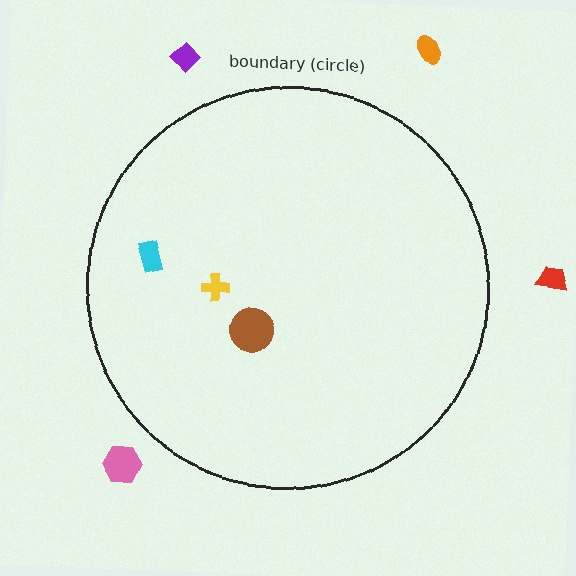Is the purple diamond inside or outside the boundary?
Outside.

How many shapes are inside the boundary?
3 inside, 4 outside.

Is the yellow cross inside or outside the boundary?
Inside.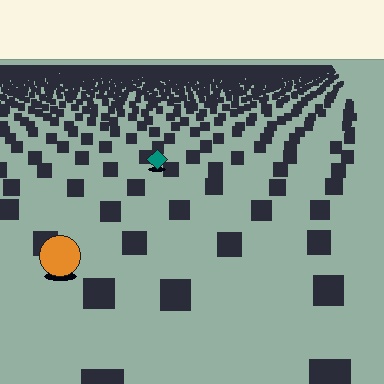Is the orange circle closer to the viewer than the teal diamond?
Yes. The orange circle is closer — you can tell from the texture gradient: the ground texture is coarser near it.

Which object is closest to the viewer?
The orange circle is closest. The texture marks near it are larger and more spread out.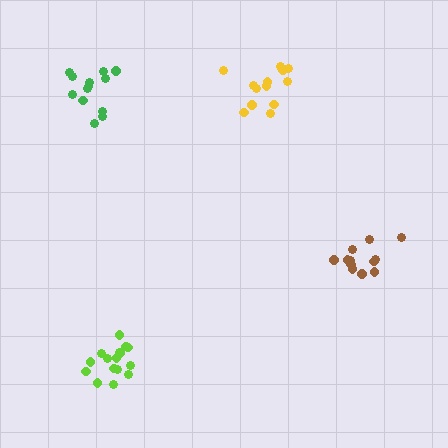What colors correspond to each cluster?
The clusters are colored: lime, brown, yellow, green.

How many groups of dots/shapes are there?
There are 4 groups.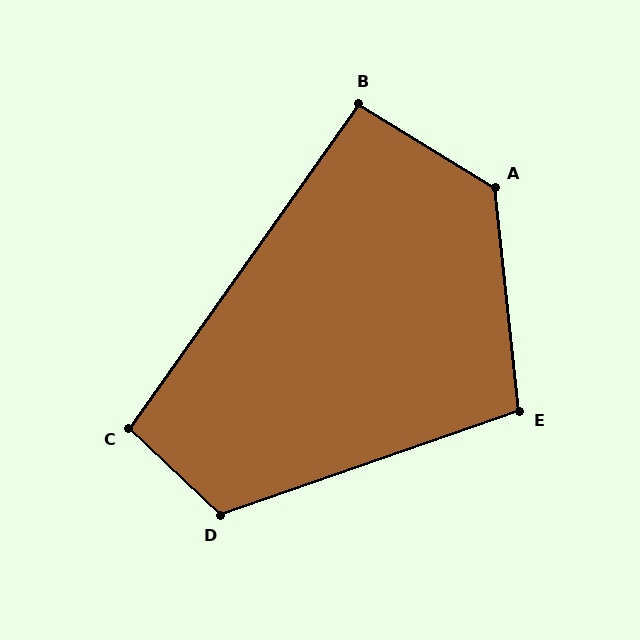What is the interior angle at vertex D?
Approximately 117 degrees (obtuse).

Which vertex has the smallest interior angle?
B, at approximately 94 degrees.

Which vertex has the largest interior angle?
A, at approximately 128 degrees.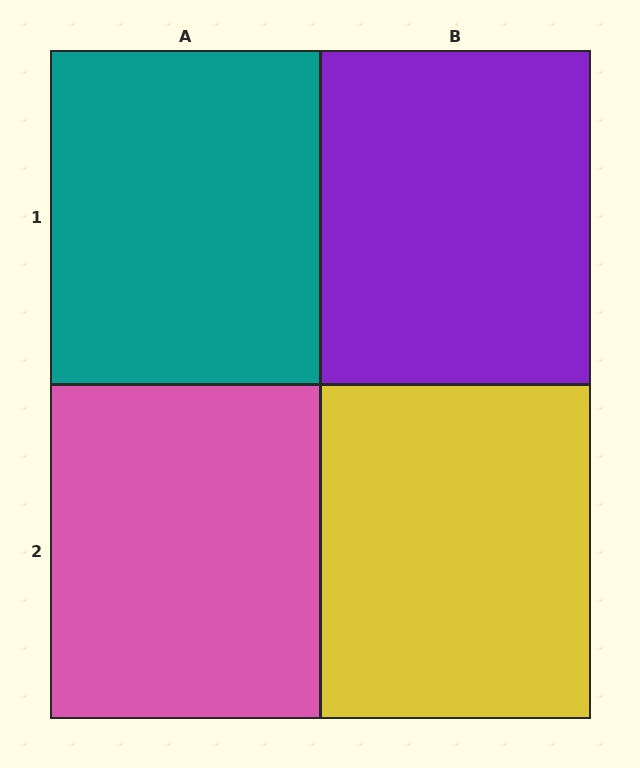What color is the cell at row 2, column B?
Yellow.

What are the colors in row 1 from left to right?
Teal, purple.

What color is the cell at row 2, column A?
Pink.